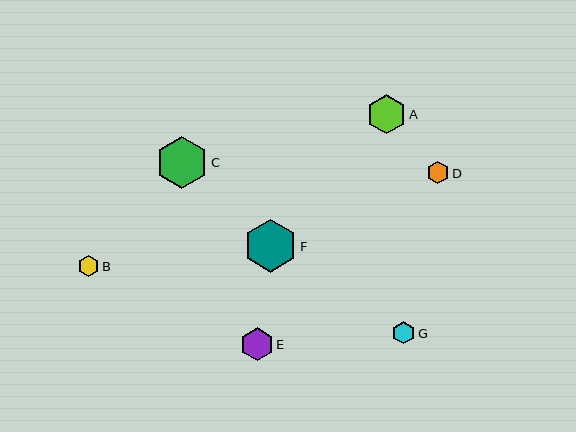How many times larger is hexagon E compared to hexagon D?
Hexagon E is approximately 1.5 times the size of hexagon D.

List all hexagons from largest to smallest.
From largest to smallest: F, C, A, E, G, D, B.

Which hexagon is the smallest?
Hexagon B is the smallest with a size of approximately 21 pixels.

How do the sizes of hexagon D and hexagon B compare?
Hexagon D and hexagon B are approximately the same size.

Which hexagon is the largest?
Hexagon F is the largest with a size of approximately 53 pixels.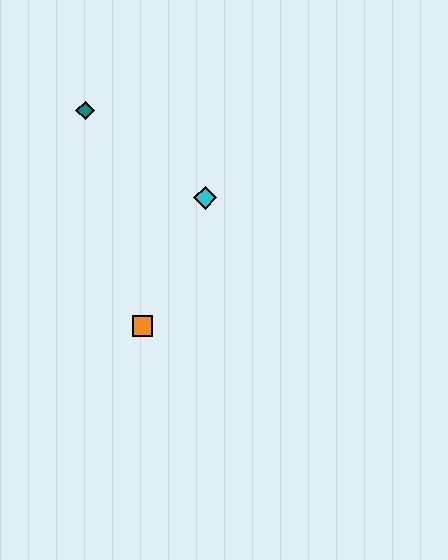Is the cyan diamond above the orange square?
Yes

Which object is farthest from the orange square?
The teal diamond is farthest from the orange square.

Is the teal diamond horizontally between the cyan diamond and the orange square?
No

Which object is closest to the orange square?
The cyan diamond is closest to the orange square.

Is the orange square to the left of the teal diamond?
No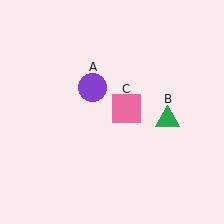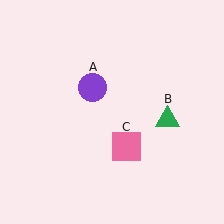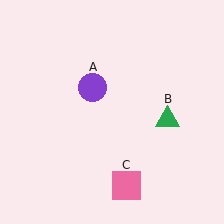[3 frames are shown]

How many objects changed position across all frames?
1 object changed position: pink square (object C).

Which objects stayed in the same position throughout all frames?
Purple circle (object A) and green triangle (object B) remained stationary.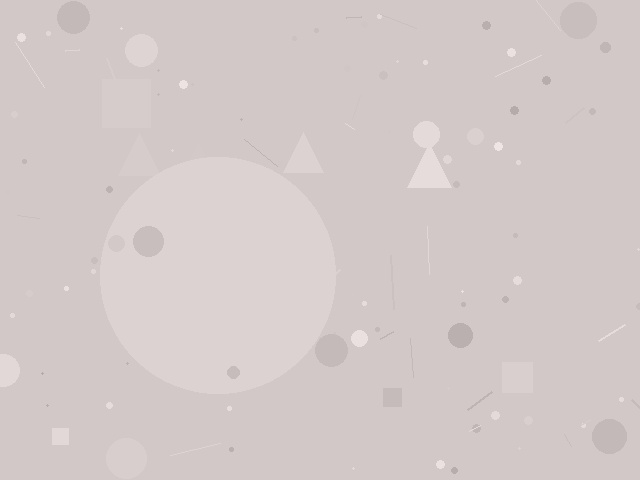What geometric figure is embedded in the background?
A circle is embedded in the background.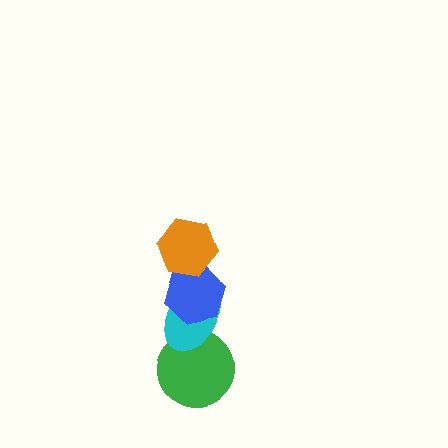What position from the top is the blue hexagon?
The blue hexagon is 2nd from the top.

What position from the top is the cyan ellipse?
The cyan ellipse is 3rd from the top.